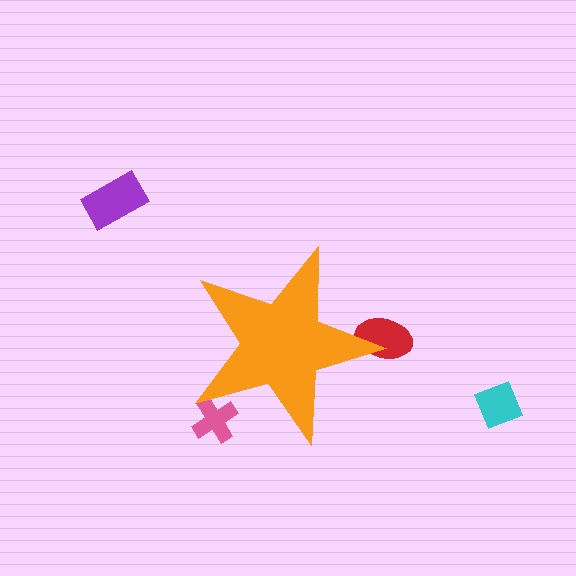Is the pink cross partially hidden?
Yes, the pink cross is partially hidden behind the orange star.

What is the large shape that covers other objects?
An orange star.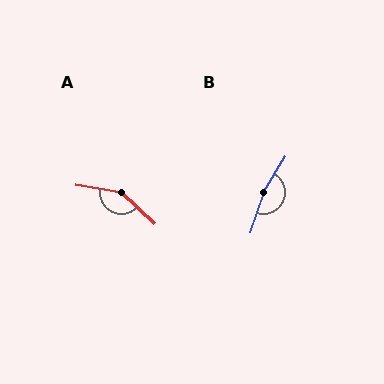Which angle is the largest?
B, at approximately 167 degrees.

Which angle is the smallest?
A, at approximately 145 degrees.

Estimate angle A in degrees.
Approximately 145 degrees.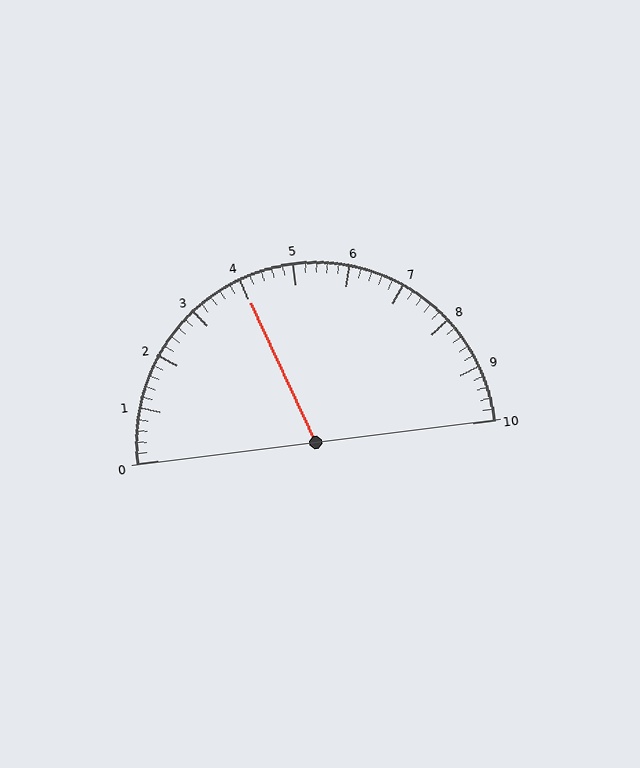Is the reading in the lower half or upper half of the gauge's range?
The reading is in the lower half of the range (0 to 10).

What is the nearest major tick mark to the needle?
The nearest major tick mark is 4.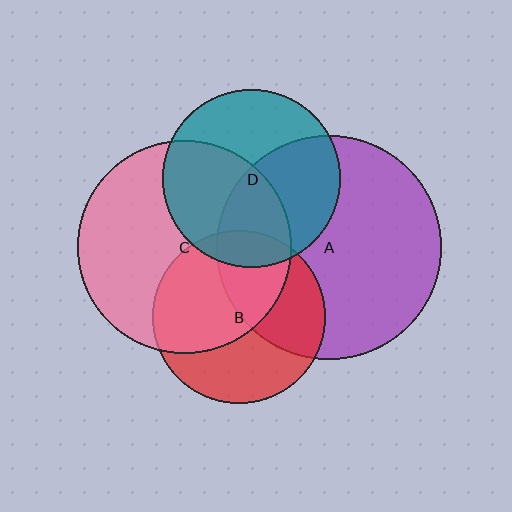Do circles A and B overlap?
Yes.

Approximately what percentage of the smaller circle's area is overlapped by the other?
Approximately 40%.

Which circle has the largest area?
Circle A (purple).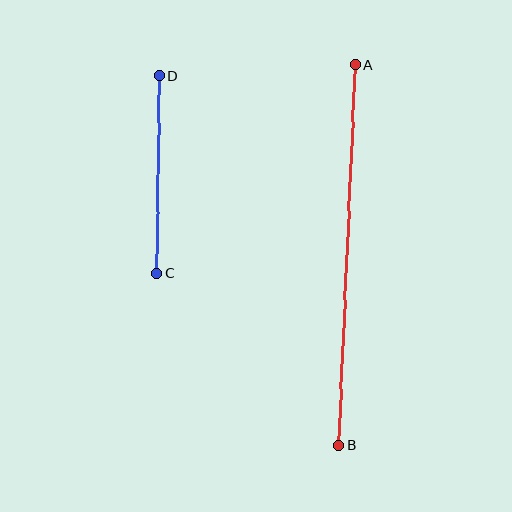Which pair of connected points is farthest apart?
Points A and B are farthest apart.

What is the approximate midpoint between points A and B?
The midpoint is at approximately (347, 255) pixels.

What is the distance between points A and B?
The distance is approximately 381 pixels.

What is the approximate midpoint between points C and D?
The midpoint is at approximately (158, 175) pixels.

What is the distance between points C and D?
The distance is approximately 198 pixels.